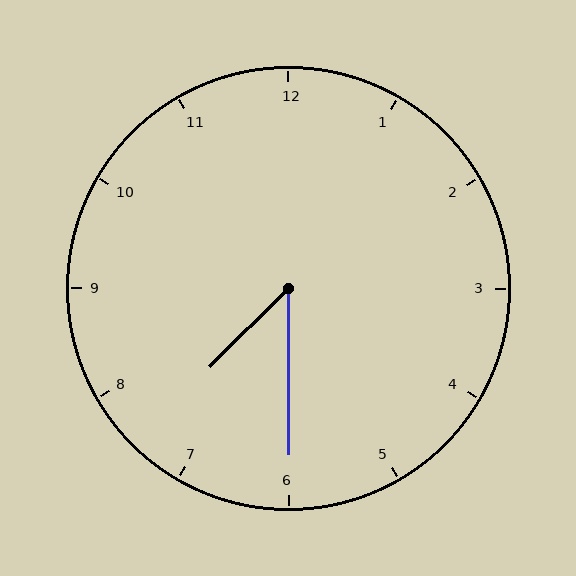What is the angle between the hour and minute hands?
Approximately 45 degrees.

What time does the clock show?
7:30.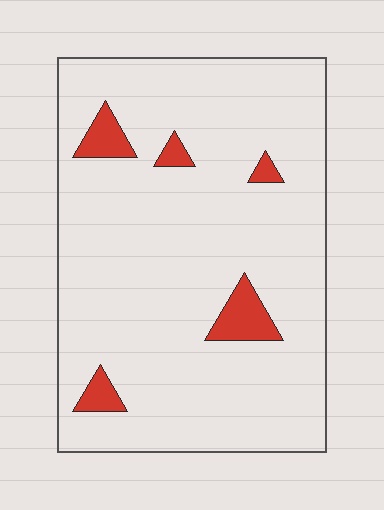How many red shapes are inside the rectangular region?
5.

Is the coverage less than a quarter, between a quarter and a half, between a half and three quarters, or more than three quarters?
Less than a quarter.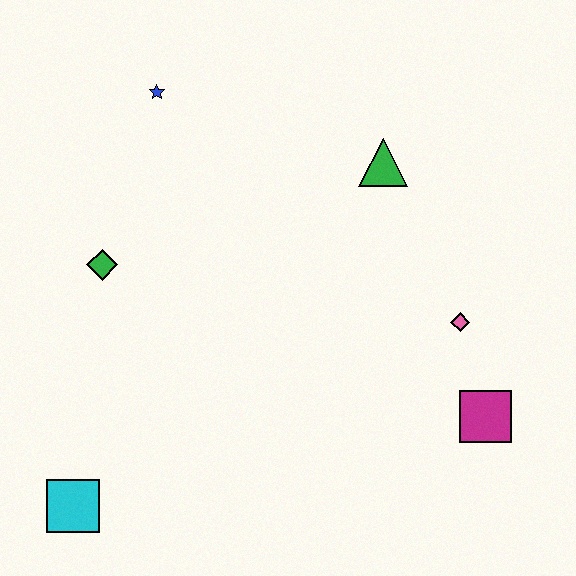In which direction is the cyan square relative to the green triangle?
The cyan square is below the green triangle.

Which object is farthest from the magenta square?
The blue star is farthest from the magenta square.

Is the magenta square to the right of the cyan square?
Yes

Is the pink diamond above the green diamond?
No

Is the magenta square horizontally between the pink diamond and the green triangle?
No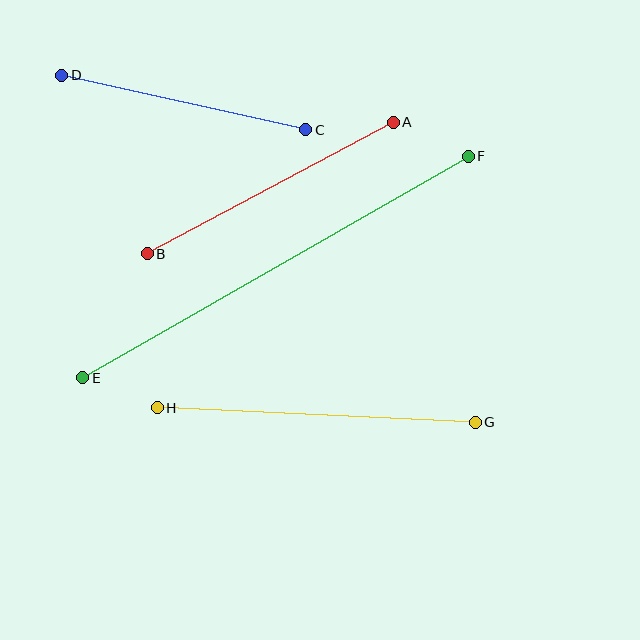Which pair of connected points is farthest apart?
Points E and F are farthest apart.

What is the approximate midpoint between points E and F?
The midpoint is at approximately (276, 267) pixels.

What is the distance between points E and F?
The distance is approximately 444 pixels.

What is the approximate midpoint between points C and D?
The midpoint is at approximately (184, 102) pixels.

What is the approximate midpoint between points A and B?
The midpoint is at approximately (270, 188) pixels.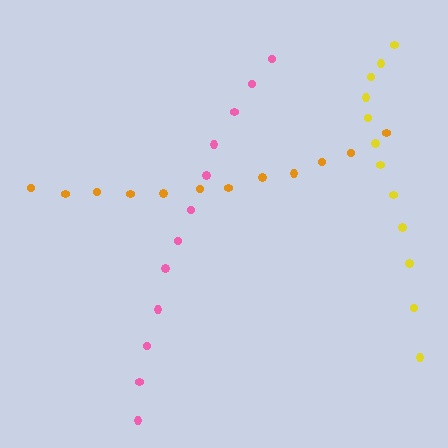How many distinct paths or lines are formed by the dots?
There are 3 distinct paths.